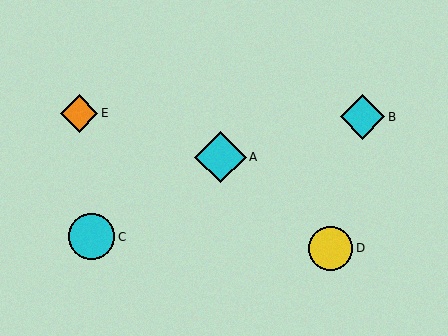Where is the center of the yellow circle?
The center of the yellow circle is at (331, 248).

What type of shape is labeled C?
Shape C is a cyan circle.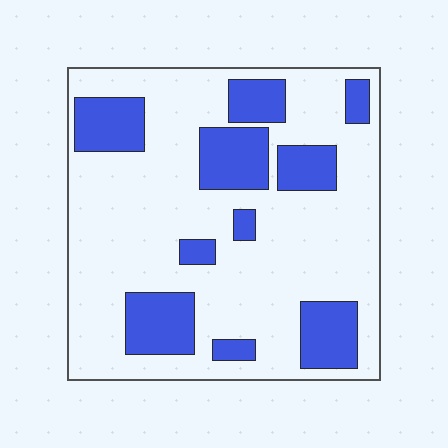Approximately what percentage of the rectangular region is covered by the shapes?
Approximately 25%.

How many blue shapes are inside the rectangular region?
10.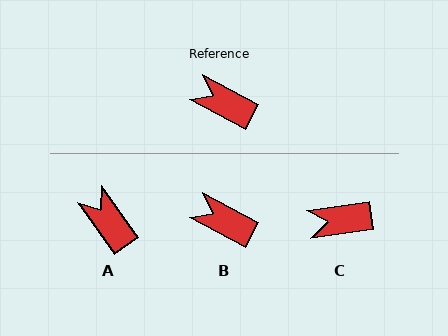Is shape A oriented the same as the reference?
No, it is off by about 26 degrees.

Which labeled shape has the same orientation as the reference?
B.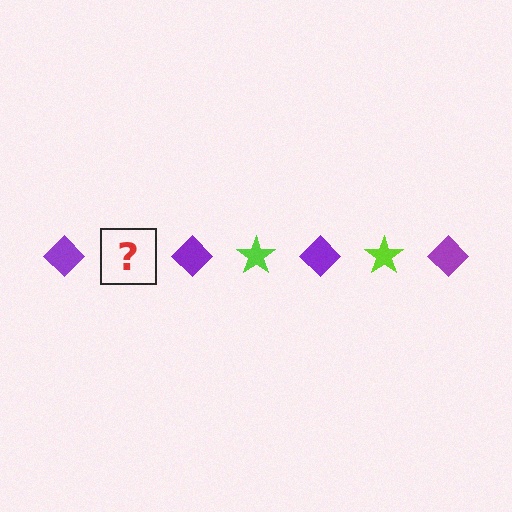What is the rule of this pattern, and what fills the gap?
The rule is that the pattern alternates between purple diamond and lime star. The gap should be filled with a lime star.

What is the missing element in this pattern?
The missing element is a lime star.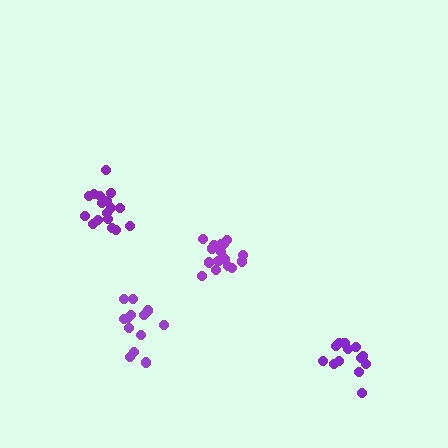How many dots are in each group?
Group 1: 17 dots, Group 2: 13 dots, Group 3: 17 dots, Group 4: 13 dots (60 total).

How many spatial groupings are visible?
There are 4 spatial groupings.